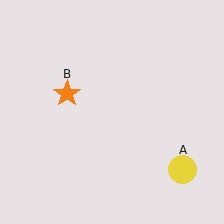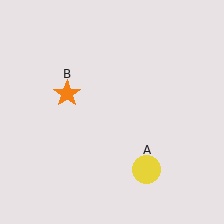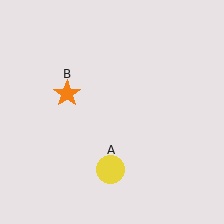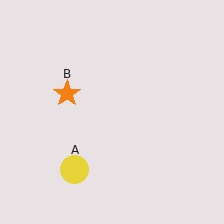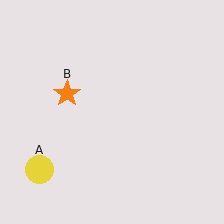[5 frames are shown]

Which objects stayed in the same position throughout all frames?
Orange star (object B) remained stationary.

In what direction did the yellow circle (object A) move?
The yellow circle (object A) moved left.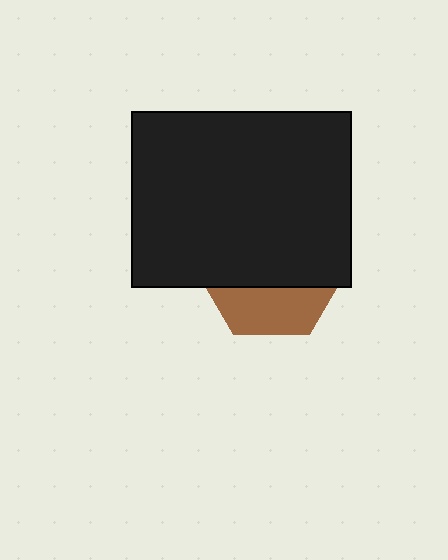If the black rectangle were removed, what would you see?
You would see the complete brown hexagon.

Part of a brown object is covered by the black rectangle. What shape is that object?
It is a hexagon.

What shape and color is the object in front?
The object in front is a black rectangle.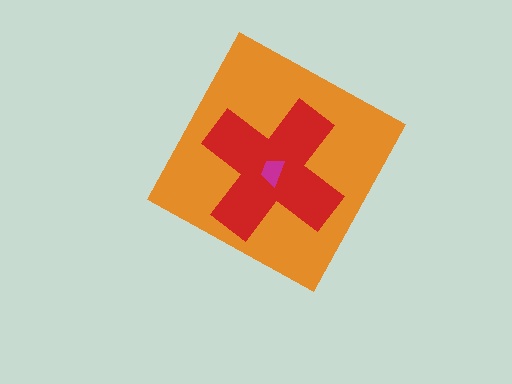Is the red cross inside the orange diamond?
Yes.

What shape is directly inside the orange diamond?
The red cross.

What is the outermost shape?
The orange diamond.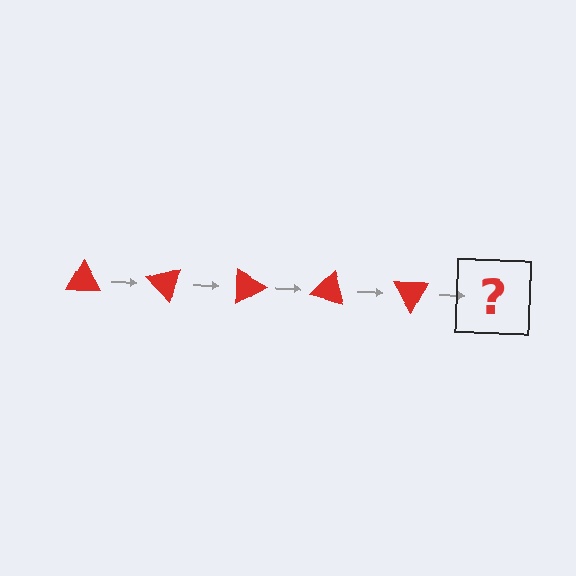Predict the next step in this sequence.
The next step is a red triangle rotated 225 degrees.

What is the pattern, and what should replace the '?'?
The pattern is that the triangle rotates 45 degrees each step. The '?' should be a red triangle rotated 225 degrees.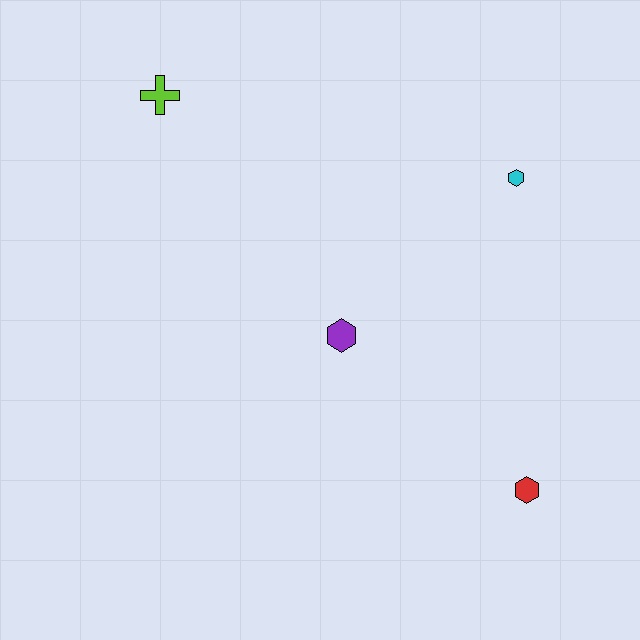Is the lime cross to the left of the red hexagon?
Yes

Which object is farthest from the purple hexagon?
The lime cross is farthest from the purple hexagon.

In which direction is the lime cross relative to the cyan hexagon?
The lime cross is to the left of the cyan hexagon.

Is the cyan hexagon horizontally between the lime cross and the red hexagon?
Yes